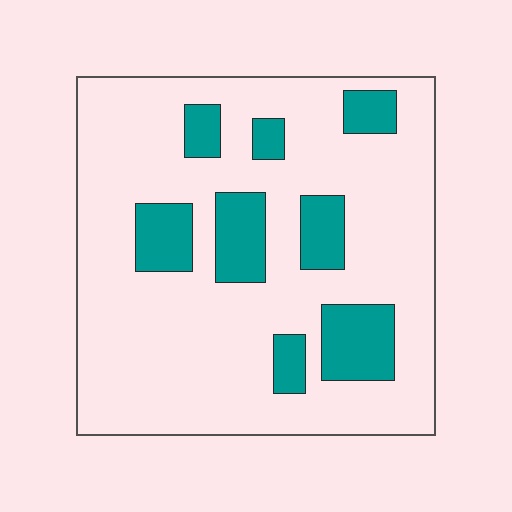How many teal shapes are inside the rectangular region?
8.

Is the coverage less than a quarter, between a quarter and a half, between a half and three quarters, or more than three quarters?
Less than a quarter.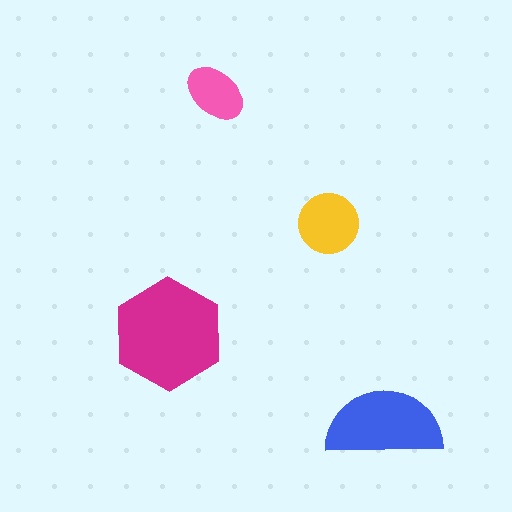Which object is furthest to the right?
The blue semicircle is rightmost.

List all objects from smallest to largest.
The pink ellipse, the yellow circle, the blue semicircle, the magenta hexagon.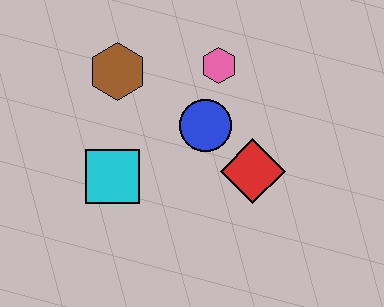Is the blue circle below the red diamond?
No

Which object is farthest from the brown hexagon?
The red diamond is farthest from the brown hexagon.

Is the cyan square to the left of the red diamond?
Yes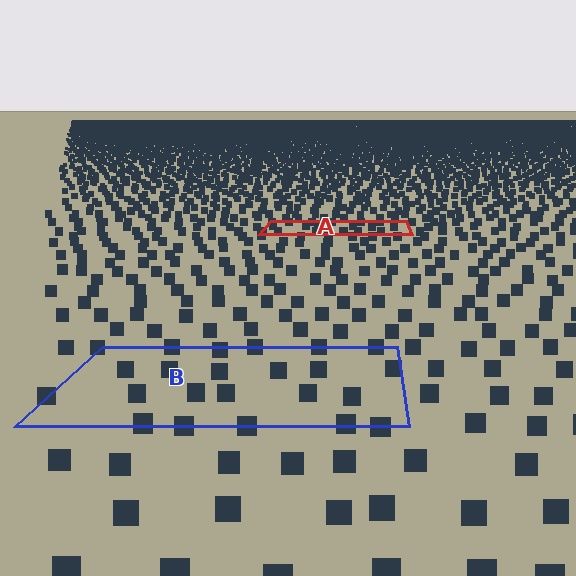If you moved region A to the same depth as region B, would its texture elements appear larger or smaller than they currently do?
They would appear larger. At a closer depth, the same texture elements are projected at a bigger on-screen size.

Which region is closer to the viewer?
Region B is closer. The texture elements there are larger and more spread out.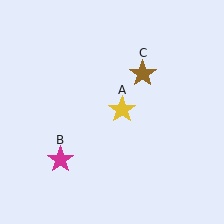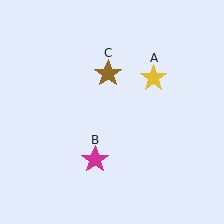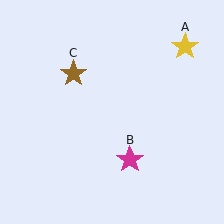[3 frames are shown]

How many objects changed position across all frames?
3 objects changed position: yellow star (object A), magenta star (object B), brown star (object C).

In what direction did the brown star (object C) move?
The brown star (object C) moved left.